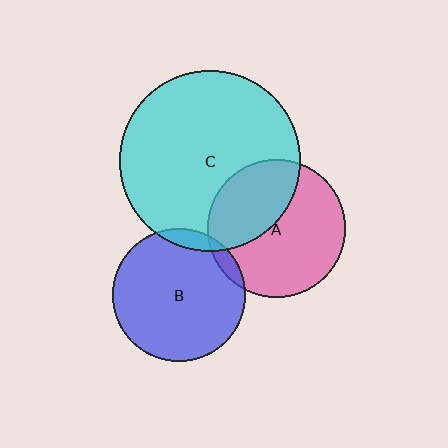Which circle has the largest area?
Circle C (cyan).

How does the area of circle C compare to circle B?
Approximately 1.9 times.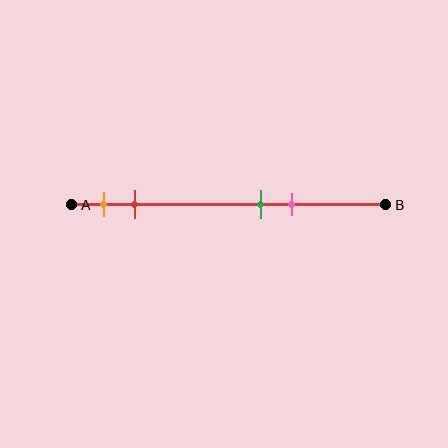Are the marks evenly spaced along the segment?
No, the marks are not evenly spaced.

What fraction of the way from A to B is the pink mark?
The pink mark is approximately 70% (0.7) of the way from A to B.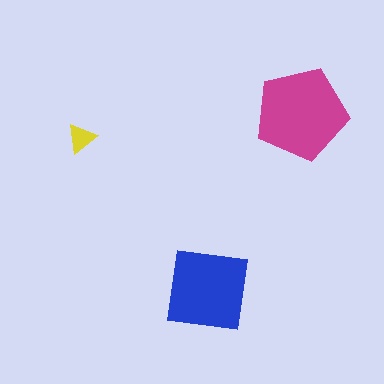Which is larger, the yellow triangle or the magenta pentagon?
The magenta pentagon.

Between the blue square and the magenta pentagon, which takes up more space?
The magenta pentagon.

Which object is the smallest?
The yellow triangle.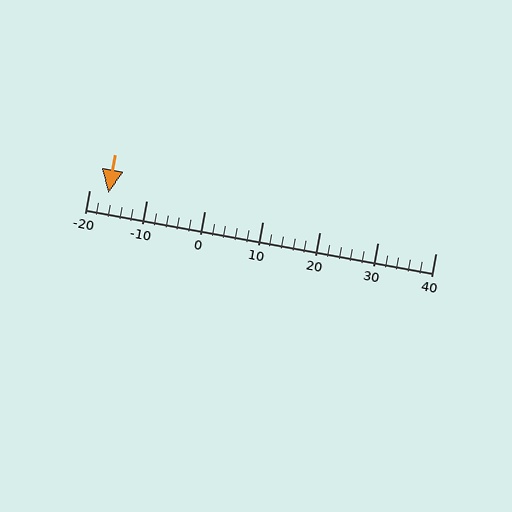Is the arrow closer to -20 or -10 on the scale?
The arrow is closer to -20.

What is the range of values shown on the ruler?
The ruler shows values from -20 to 40.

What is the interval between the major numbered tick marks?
The major tick marks are spaced 10 units apart.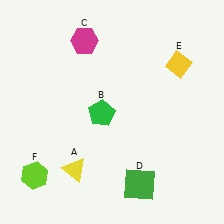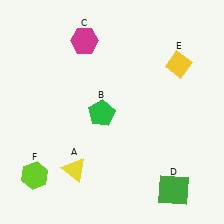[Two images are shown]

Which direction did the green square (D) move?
The green square (D) moved right.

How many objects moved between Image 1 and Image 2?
1 object moved between the two images.